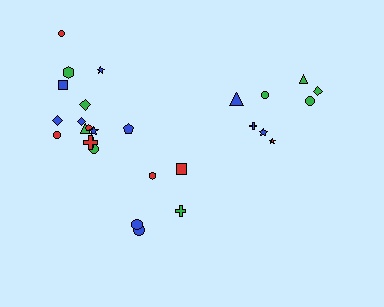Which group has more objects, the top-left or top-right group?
The top-left group.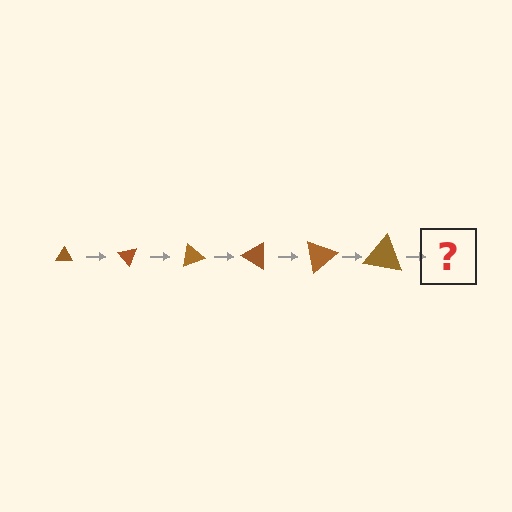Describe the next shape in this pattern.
It should be a triangle, larger than the previous one and rotated 300 degrees from the start.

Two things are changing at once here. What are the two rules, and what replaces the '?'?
The two rules are that the triangle grows larger each step and it rotates 50 degrees each step. The '?' should be a triangle, larger than the previous one and rotated 300 degrees from the start.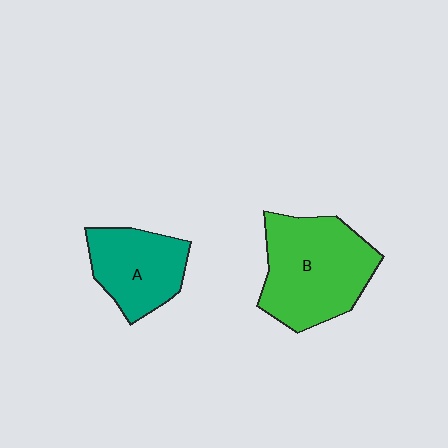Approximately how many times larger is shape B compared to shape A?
Approximately 1.5 times.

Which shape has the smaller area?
Shape A (teal).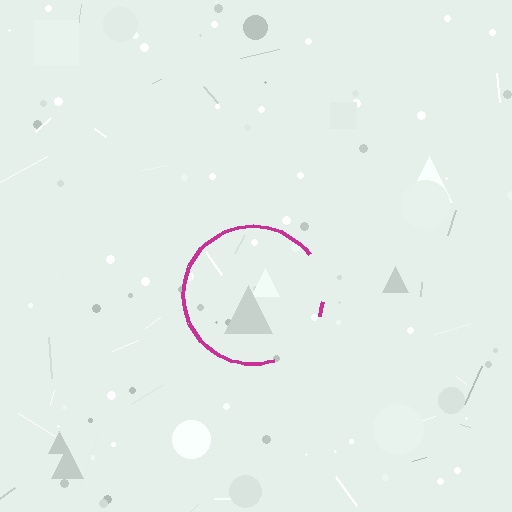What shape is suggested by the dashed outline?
The dashed outline suggests a circle.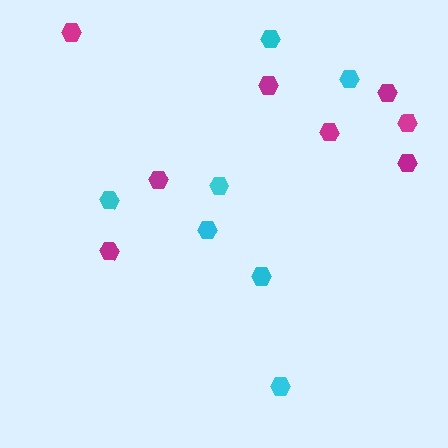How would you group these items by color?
There are 2 groups: one group of cyan hexagons (7) and one group of magenta hexagons (8).